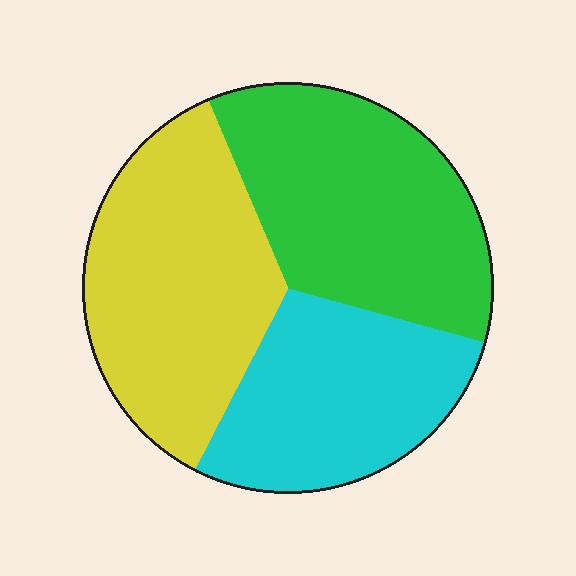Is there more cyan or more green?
Green.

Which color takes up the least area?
Cyan, at roughly 30%.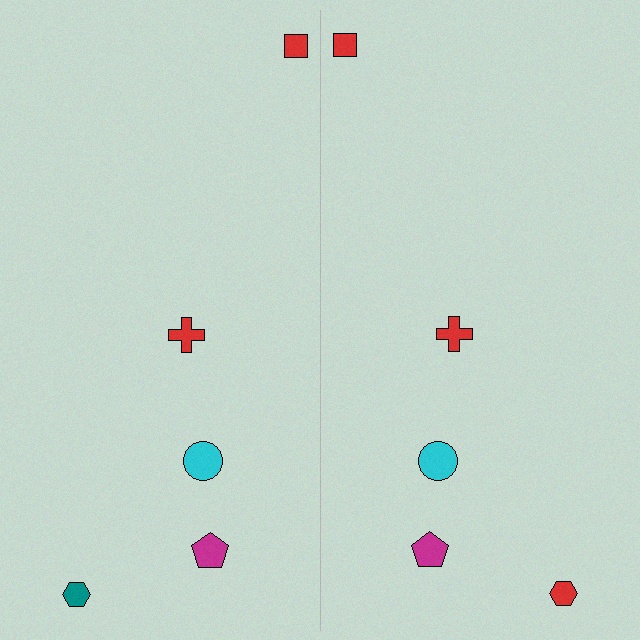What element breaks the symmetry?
The red hexagon on the right side breaks the symmetry — its mirror counterpart is teal.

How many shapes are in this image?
There are 10 shapes in this image.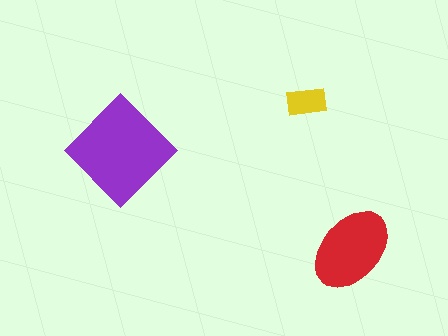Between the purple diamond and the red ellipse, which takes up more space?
The purple diamond.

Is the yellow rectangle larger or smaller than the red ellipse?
Smaller.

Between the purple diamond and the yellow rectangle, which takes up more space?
The purple diamond.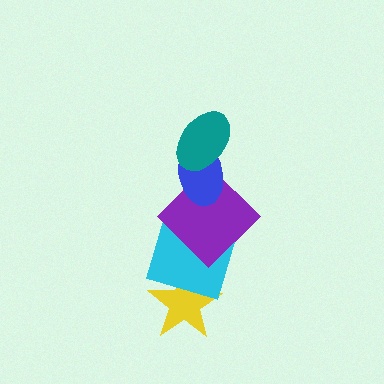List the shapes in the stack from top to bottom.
From top to bottom: the teal ellipse, the blue ellipse, the purple diamond, the cyan square, the yellow star.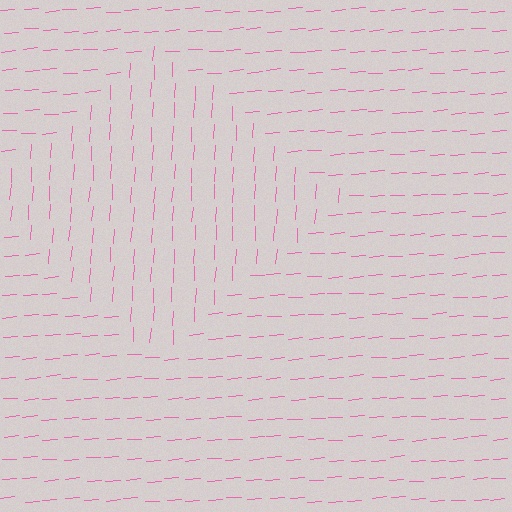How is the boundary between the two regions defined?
The boundary is defined purely by a change in line orientation (approximately 82 degrees difference). All lines are the same color and thickness.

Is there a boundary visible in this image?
Yes, there is a texture boundary formed by a change in line orientation.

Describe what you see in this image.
The image is filled with small pink line segments. A diamond region in the image has lines oriented differently from the surrounding lines, creating a visible texture boundary.